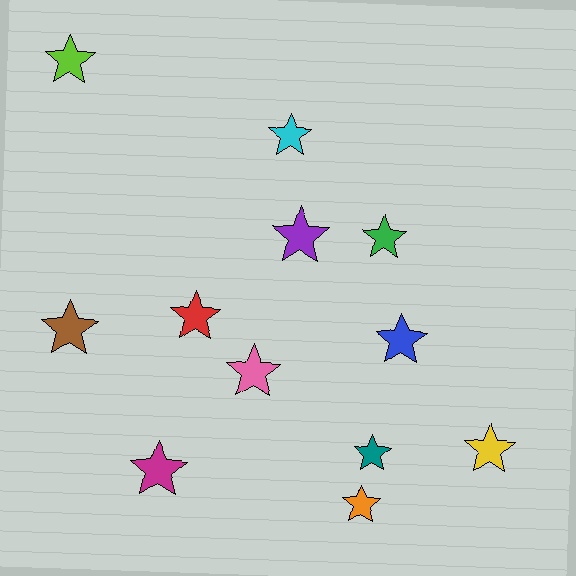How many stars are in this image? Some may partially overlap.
There are 12 stars.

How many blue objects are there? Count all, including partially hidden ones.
There is 1 blue object.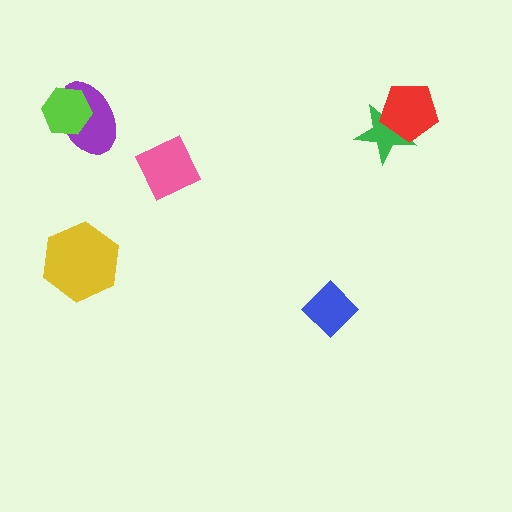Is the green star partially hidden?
Yes, it is partially covered by another shape.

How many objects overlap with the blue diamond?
0 objects overlap with the blue diamond.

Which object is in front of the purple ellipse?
The lime hexagon is in front of the purple ellipse.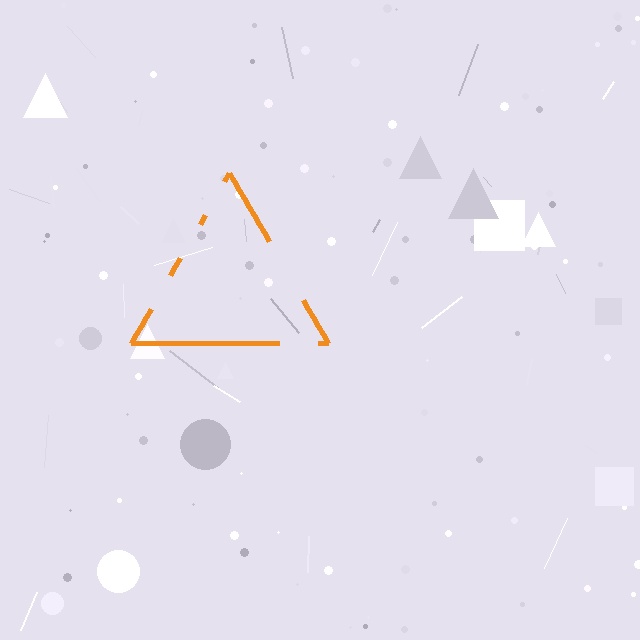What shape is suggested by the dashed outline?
The dashed outline suggests a triangle.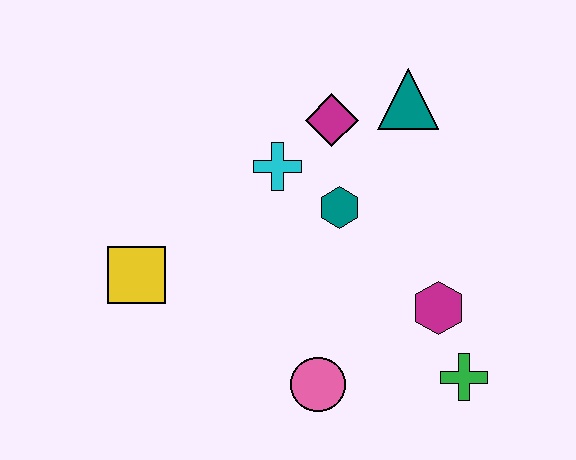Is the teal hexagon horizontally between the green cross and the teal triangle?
No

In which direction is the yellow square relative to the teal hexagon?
The yellow square is to the left of the teal hexagon.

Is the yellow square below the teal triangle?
Yes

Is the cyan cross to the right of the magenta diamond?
No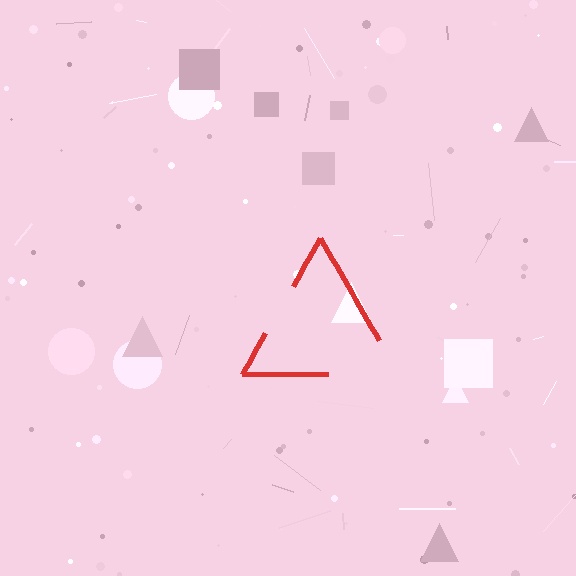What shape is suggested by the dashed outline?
The dashed outline suggests a triangle.